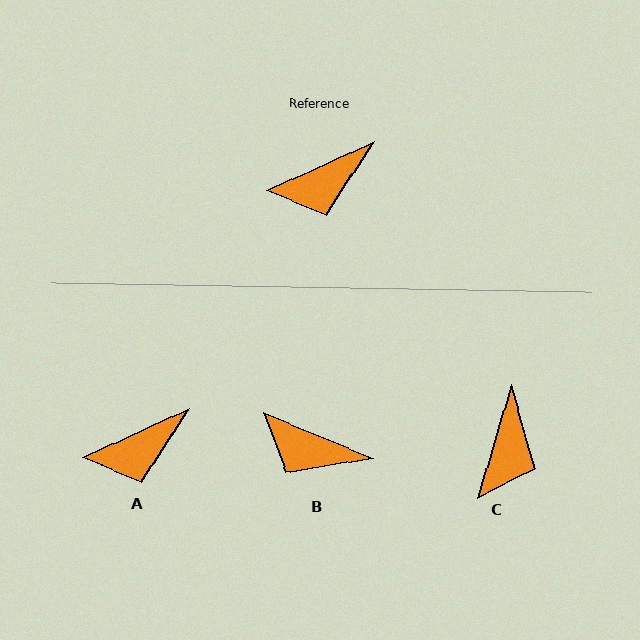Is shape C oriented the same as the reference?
No, it is off by about 49 degrees.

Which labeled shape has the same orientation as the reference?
A.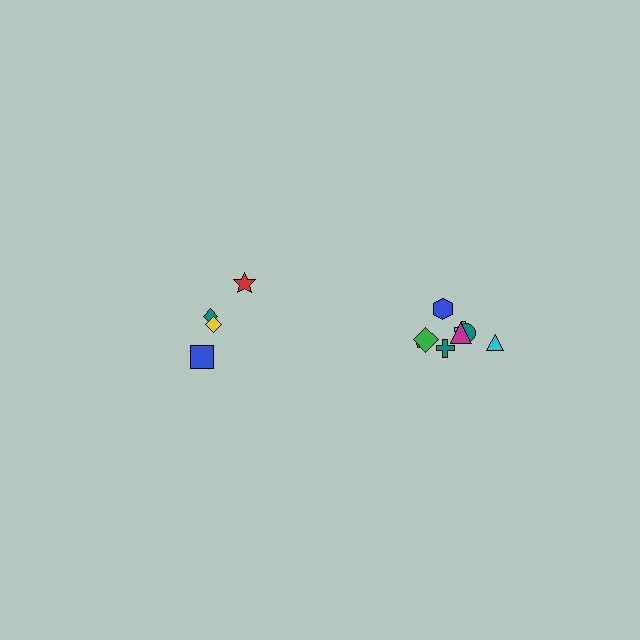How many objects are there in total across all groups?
There are 12 objects.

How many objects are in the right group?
There are 8 objects.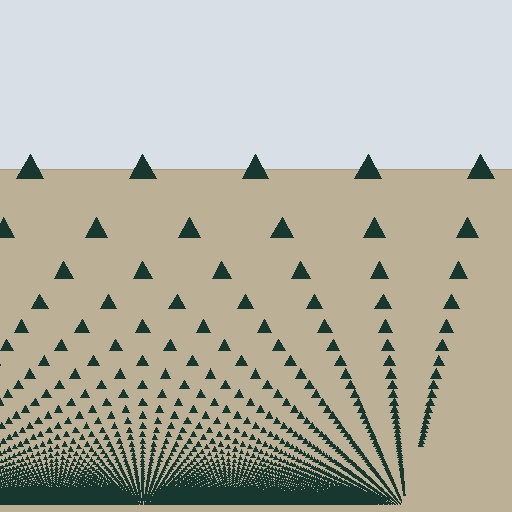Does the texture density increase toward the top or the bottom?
Density increases toward the bottom.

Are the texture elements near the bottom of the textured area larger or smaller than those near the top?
Smaller. The gradient is inverted — elements near the bottom are smaller and denser.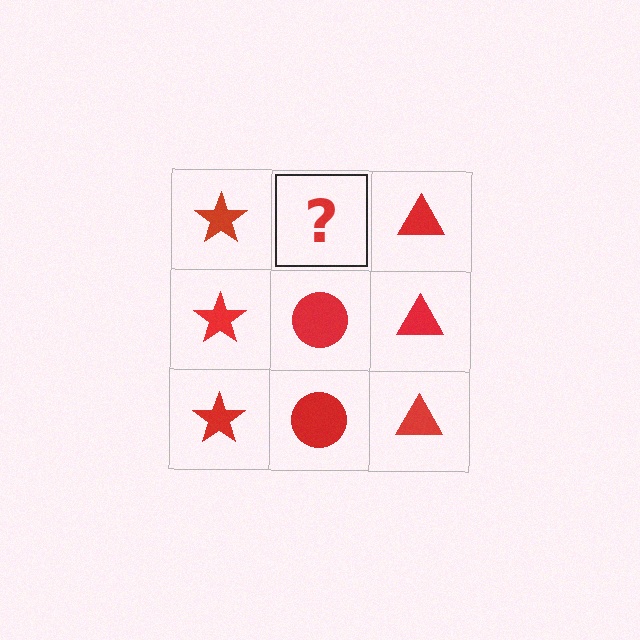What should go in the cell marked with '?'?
The missing cell should contain a red circle.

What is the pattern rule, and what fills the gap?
The rule is that each column has a consistent shape. The gap should be filled with a red circle.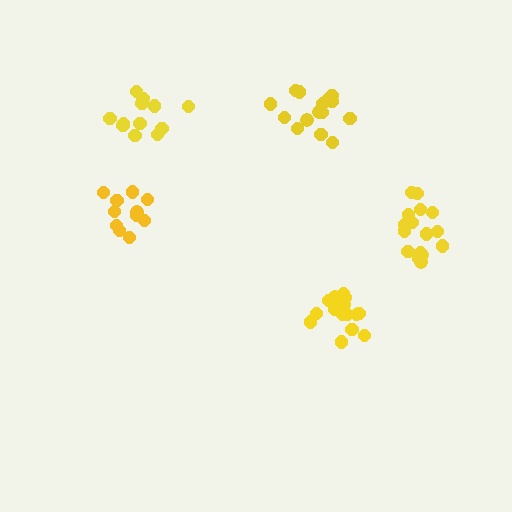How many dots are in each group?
Group 1: 11 dots, Group 2: 17 dots, Group 3: 12 dots, Group 4: 15 dots, Group 5: 16 dots (71 total).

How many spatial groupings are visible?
There are 5 spatial groupings.